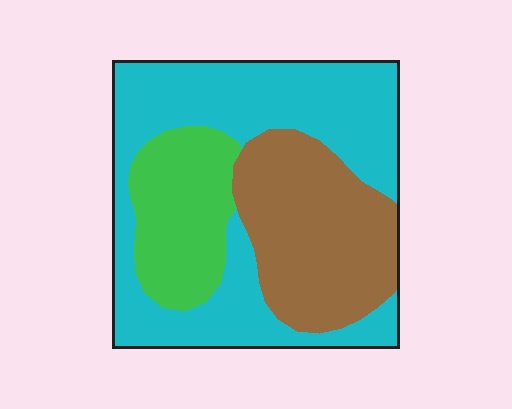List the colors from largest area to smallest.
From largest to smallest: cyan, brown, green.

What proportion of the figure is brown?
Brown covers roughly 30% of the figure.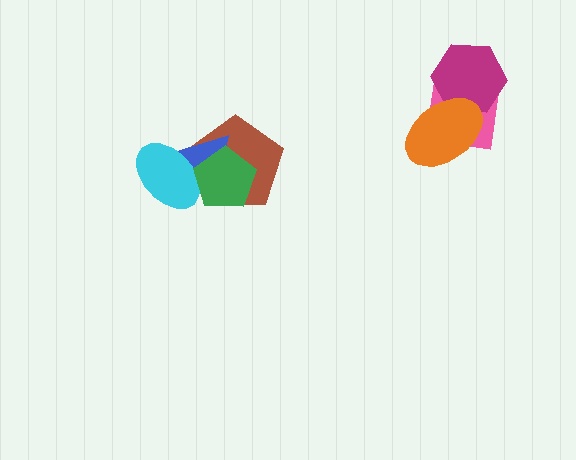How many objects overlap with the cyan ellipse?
3 objects overlap with the cyan ellipse.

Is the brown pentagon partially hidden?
Yes, it is partially covered by another shape.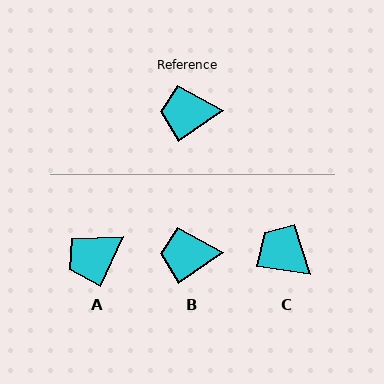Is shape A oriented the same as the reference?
No, it is off by about 30 degrees.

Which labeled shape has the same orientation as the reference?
B.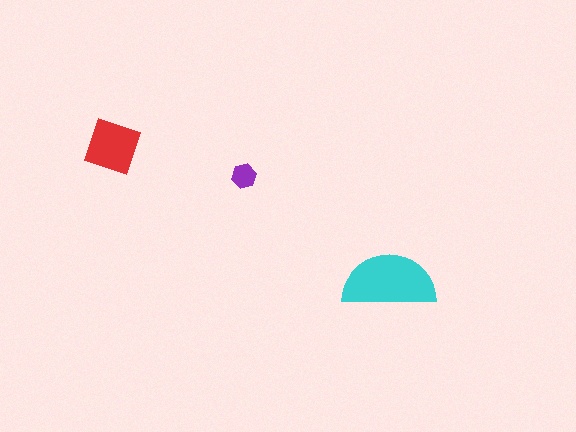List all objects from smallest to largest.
The purple hexagon, the red diamond, the cyan semicircle.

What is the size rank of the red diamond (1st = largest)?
2nd.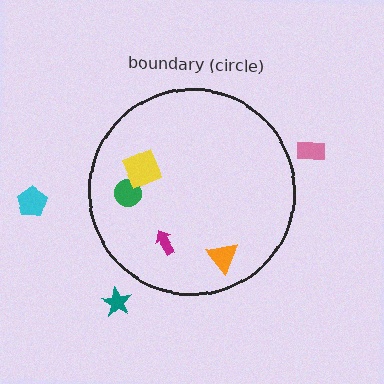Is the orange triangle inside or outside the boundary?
Inside.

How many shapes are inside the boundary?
4 inside, 3 outside.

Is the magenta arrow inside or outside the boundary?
Inside.